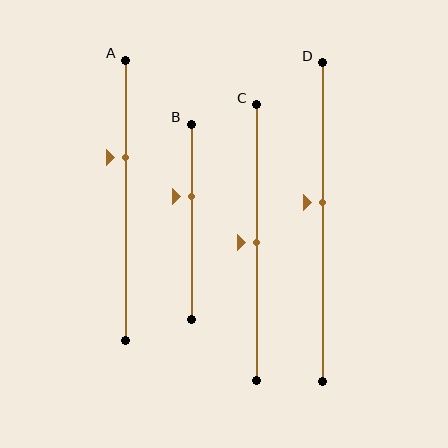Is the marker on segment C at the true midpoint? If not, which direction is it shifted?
Yes, the marker on segment C is at the true midpoint.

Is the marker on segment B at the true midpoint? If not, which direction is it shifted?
No, the marker on segment B is shifted upward by about 13% of the segment length.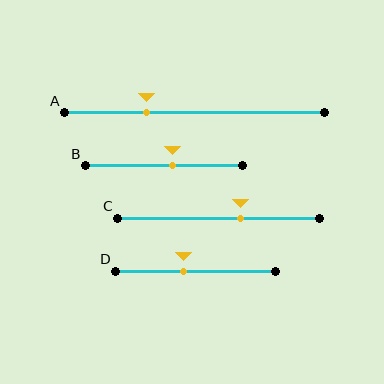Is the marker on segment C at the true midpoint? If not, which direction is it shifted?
No, the marker on segment C is shifted to the right by about 11% of the segment length.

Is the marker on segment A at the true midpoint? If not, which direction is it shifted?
No, the marker on segment A is shifted to the left by about 18% of the segment length.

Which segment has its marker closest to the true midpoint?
Segment B has its marker closest to the true midpoint.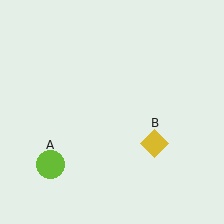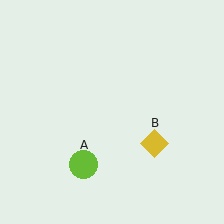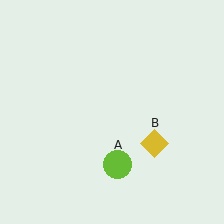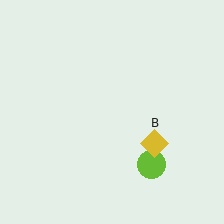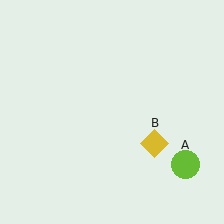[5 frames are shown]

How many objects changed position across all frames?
1 object changed position: lime circle (object A).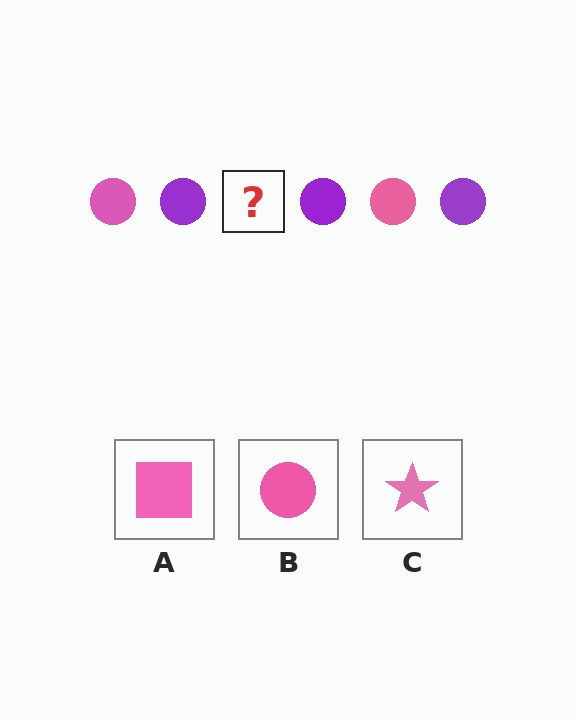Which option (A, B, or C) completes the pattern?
B.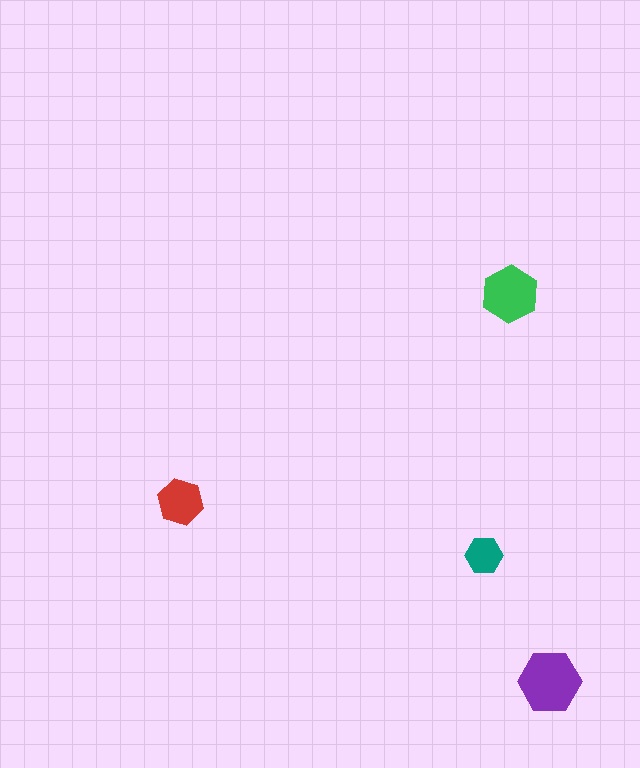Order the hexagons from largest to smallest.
the purple one, the green one, the red one, the teal one.